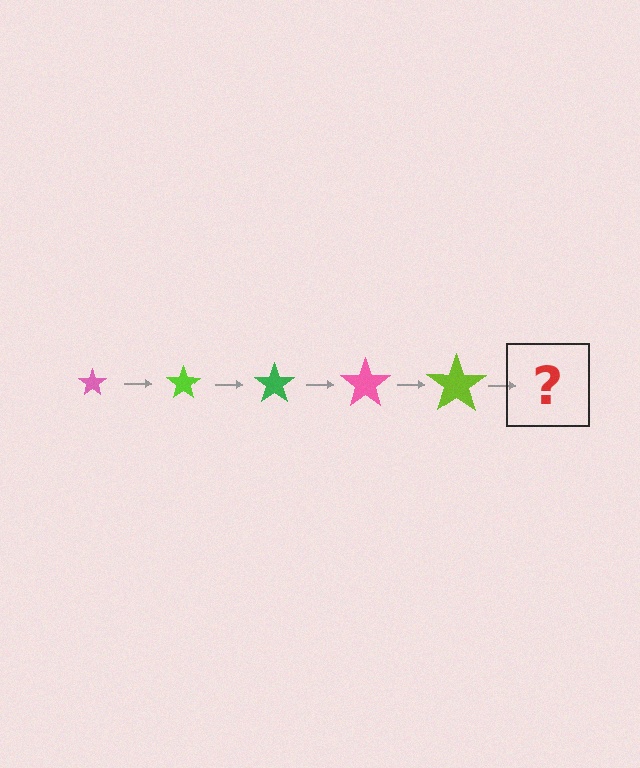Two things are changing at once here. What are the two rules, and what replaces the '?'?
The two rules are that the star grows larger each step and the color cycles through pink, lime, and green. The '?' should be a green star, larger than the previous one.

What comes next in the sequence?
The next element should be a green star, larger than the previous one.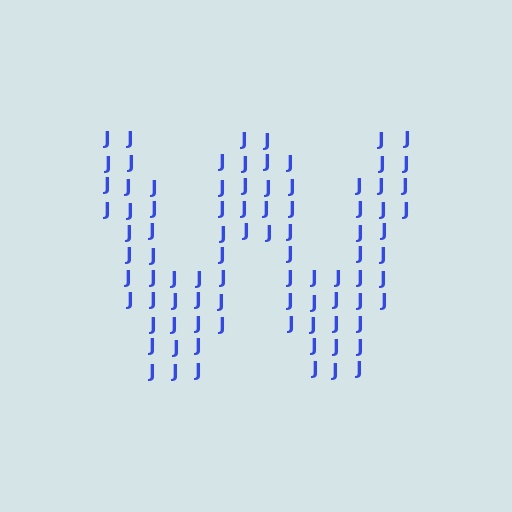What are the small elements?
The small elements are letter J's.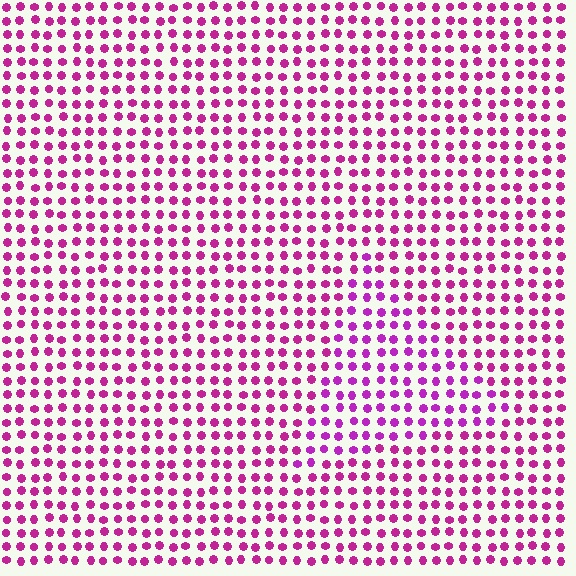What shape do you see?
I see a triangle.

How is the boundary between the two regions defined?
The boundary is defined purely by a slight shift in hue (about 19 degrees). Spacing, size, and orientation are identical on both sides.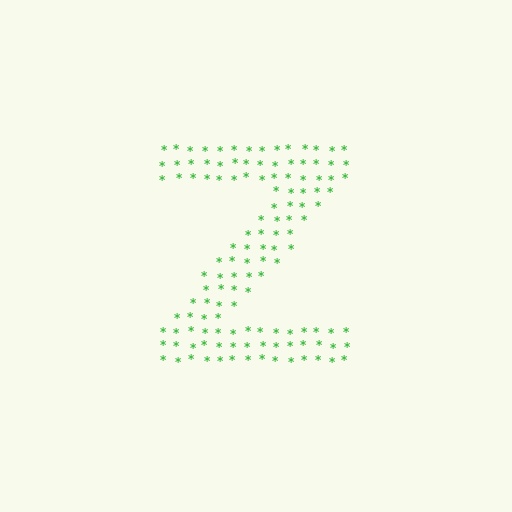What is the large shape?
The large shape is the letter Z.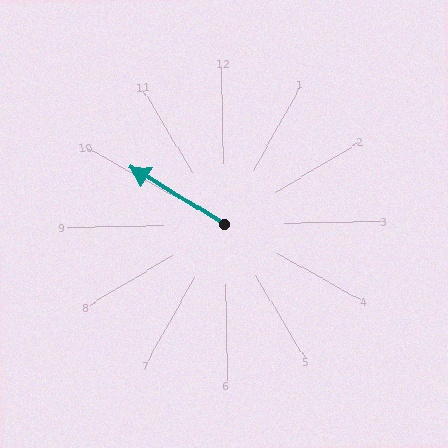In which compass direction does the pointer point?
Northwest.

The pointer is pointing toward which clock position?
Roughly 10 o'clock.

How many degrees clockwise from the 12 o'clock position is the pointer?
Approximately 302 degrees.